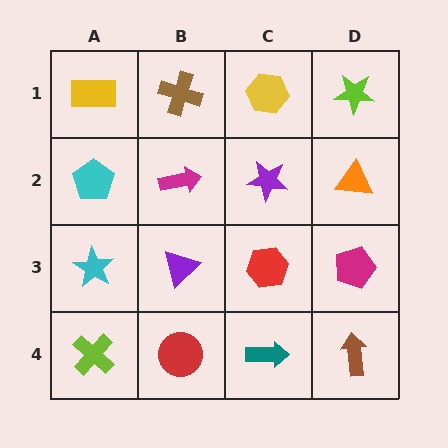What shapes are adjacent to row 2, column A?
A yellow rectangle (row 1, column A), a cyan star (row 3, column A), a magenta arrow (row 2, column B).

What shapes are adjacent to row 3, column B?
A magenta arrow (row 2, column B), a red circle (row 4, column B), a cyan star (row 3, column A), a red hexagon (row 3, column C).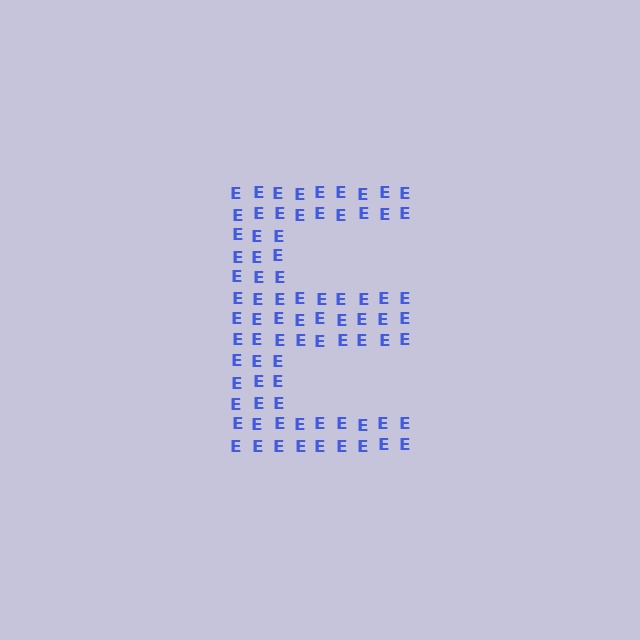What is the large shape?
The large shape is the letter E.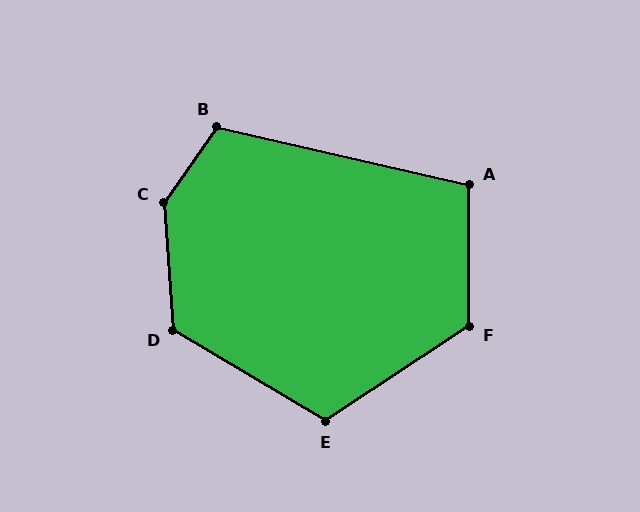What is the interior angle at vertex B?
Approximately 112 degrees (obtuse).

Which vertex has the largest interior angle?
C, at approximately 141 degrees.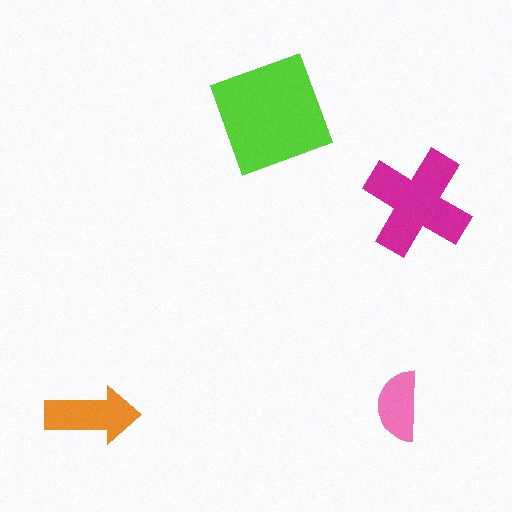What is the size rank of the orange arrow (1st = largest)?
3rd.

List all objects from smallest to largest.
The pink semicircle, the orange arrow, the magenta cross, the lime square.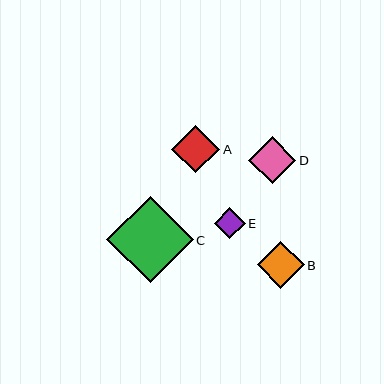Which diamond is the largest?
Diamond C is the largest with a size of approximately 87 pixels.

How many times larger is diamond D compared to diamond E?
Diamond D is approximately 1.5 times the size of diamond E.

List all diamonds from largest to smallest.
From largest to smallest: C, A, B, D, E.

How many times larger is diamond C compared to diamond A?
Diamond C is approximately 1.8 times the size of diamond A.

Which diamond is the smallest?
Diamond E is the smallest with a size of approximately 31 pixels.